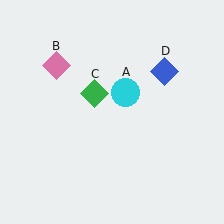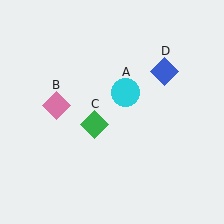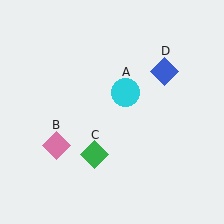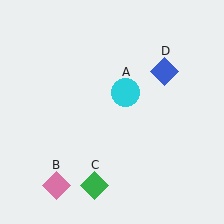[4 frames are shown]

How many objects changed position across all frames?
2 objects changed position: pink diamond (object B), green diamond (object C).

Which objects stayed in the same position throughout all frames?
Cyan circle (object A) and blue diamond (object D) remained stationary.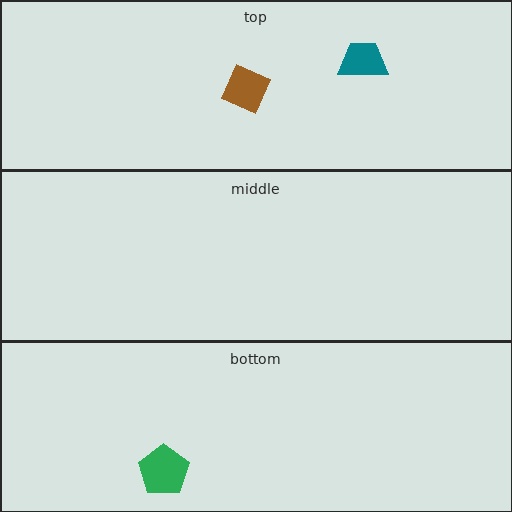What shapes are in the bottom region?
The green pentagon.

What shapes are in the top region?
The brown square, the teal trapezoid.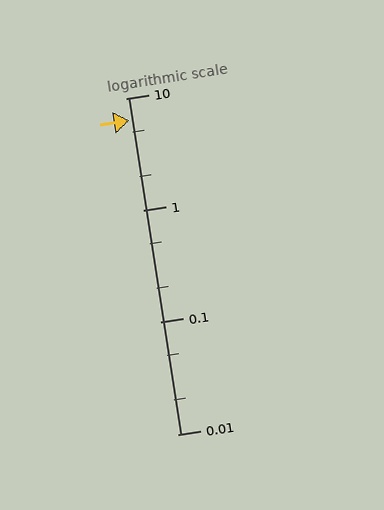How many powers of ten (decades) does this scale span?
The scale spans 3 decades, from 0.01 to 10.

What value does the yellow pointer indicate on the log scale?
The pointer indicates approximately 6.3.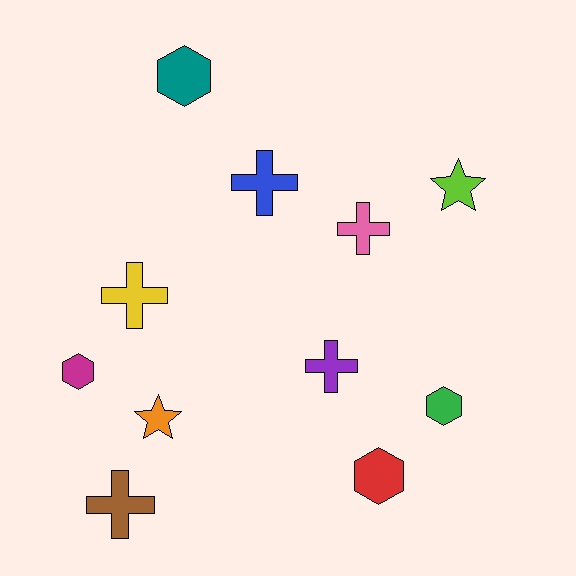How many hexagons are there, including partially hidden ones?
There are 4 hexagons.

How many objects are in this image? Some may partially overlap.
There are 11 objects.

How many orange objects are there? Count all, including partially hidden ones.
There is 1 orange object.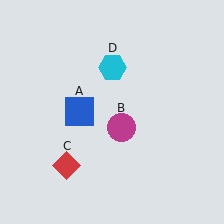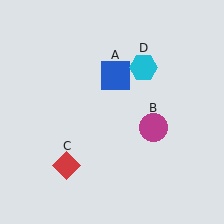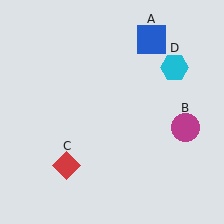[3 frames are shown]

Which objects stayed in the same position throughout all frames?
Red diamond (object C) remained stationary.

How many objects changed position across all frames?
3 objects changed position: blue square (object A), magenta circle (object B), cyan hexagon (object D).